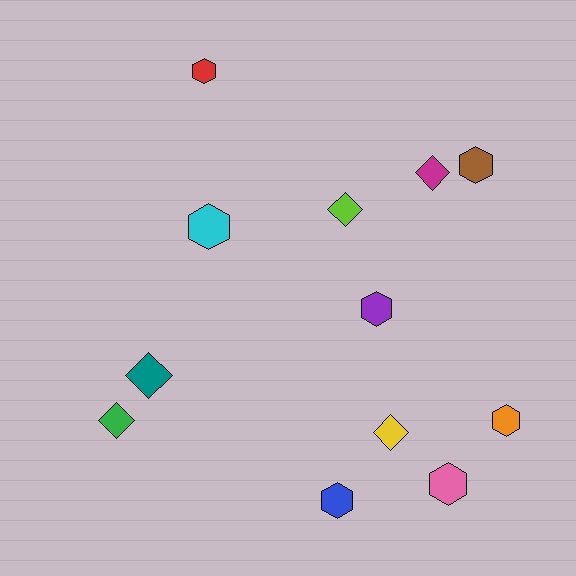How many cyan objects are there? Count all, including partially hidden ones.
There is 1 cyan object.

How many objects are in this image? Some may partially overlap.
There are 12 objects.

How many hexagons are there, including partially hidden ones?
There are 7 hexagons.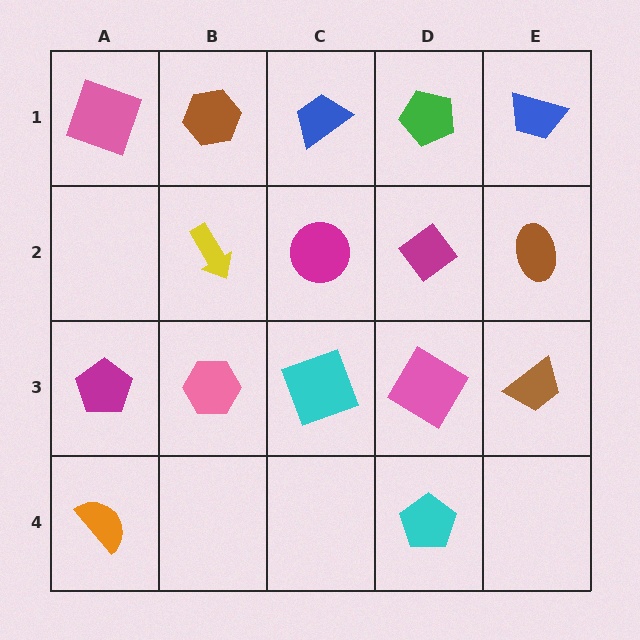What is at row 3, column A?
A magenta pentagon.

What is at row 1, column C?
A blue trapezoid.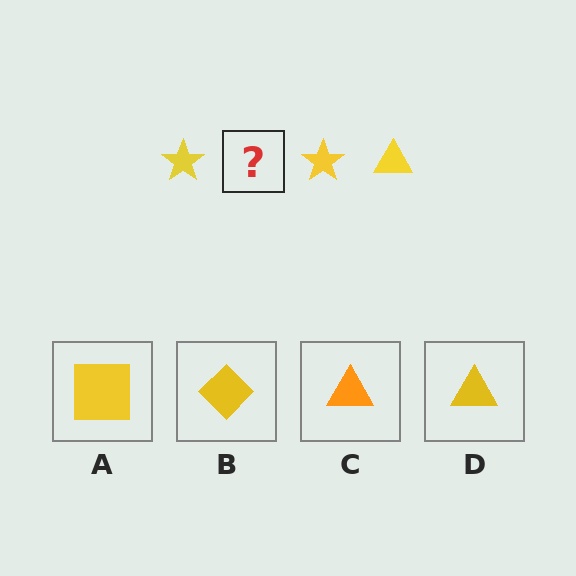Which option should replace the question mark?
Option D.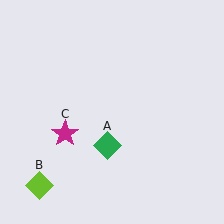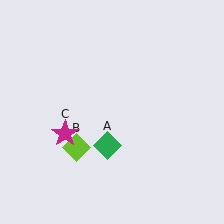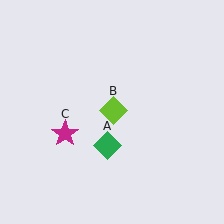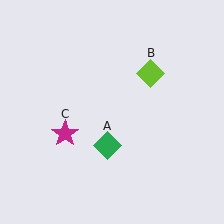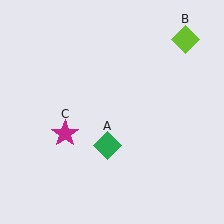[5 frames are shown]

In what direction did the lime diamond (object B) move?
The lime diamond (object B) moved up and to the right.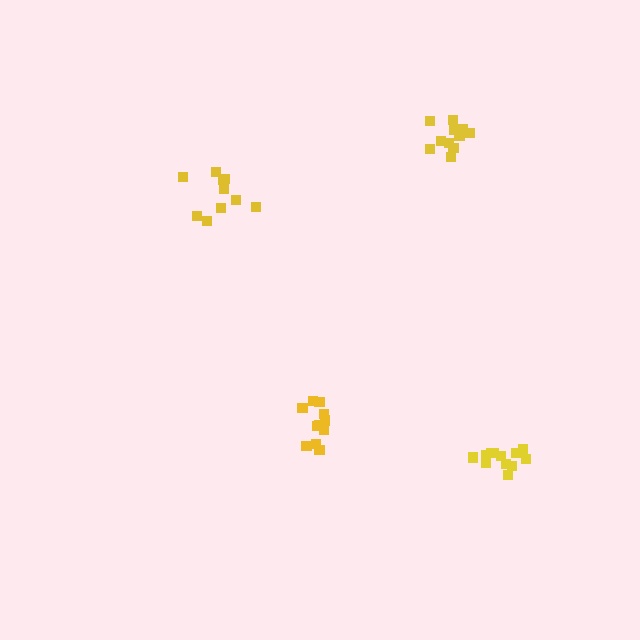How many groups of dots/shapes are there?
There are 4 groups.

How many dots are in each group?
Group 1: 11 dots, Group 2: 12 dots, Group 3: 11 dots, Group 4: 11 dots (45 total).